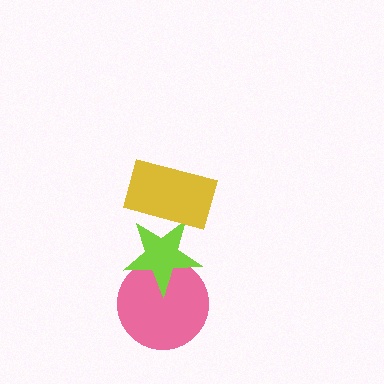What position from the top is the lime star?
The lime star is 2nd from the top.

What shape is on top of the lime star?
The yellow rectangle is on top of the lime star.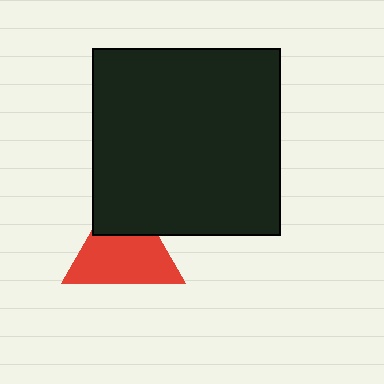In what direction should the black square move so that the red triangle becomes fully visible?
The black square should move up. That is the shortest direction to clear the overlap and leave the red triangle fully visible.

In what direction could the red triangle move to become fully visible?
The red triangle could move down. That would shift it out from behind the black square entirely.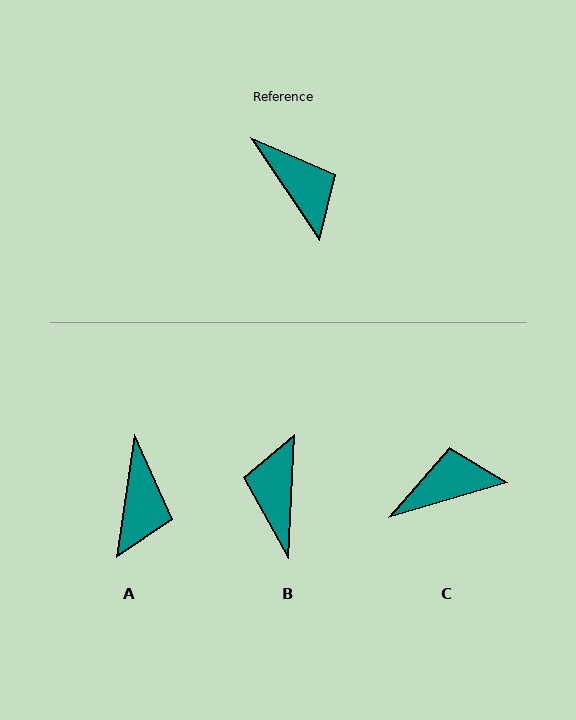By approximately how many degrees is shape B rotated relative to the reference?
Approximately 143 degrees counter-clockwise.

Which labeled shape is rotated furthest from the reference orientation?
B, about 143 degrees away.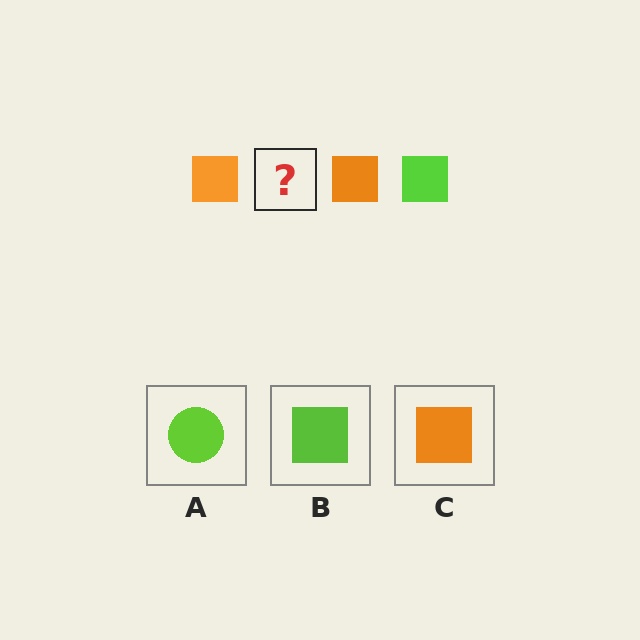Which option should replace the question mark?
Option B.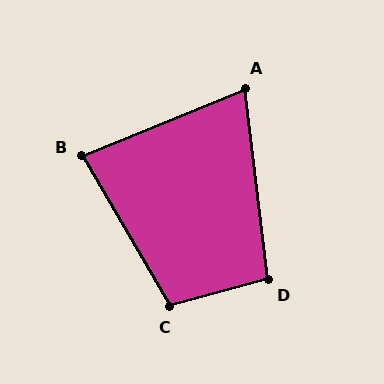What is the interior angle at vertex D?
Approximately 98 degrees (obtuse).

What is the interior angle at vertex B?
Approximately 82 degrees (acute).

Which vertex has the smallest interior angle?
A, at approximately 75 degrees.